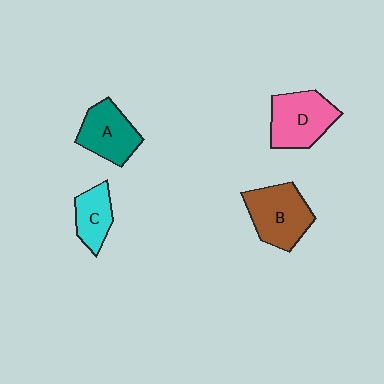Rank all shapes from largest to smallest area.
From largest to smallest: B (brown), D (pink), A (teal), C (cyan).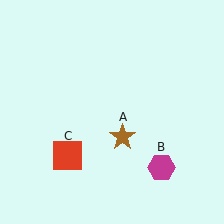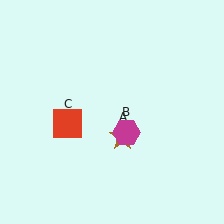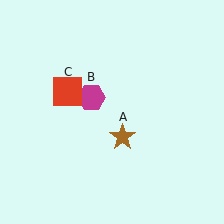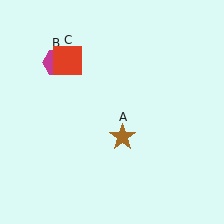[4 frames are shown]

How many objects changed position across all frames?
2 objects changed position: magenta hexagon (object B), red square (object C).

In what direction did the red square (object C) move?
The red square (object C) moved up.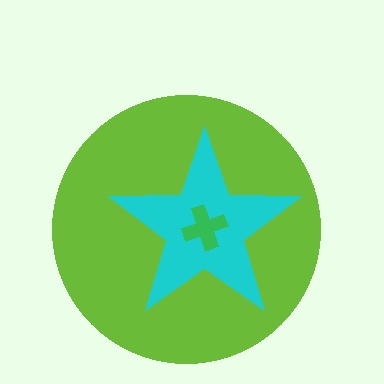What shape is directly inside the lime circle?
The cyan star.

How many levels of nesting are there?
3.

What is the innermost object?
The green cross.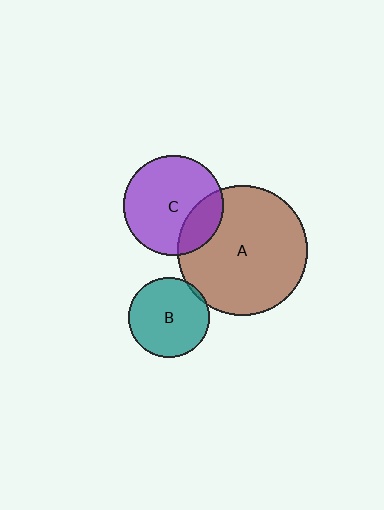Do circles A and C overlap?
Yes.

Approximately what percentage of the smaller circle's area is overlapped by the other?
Approximately 25%.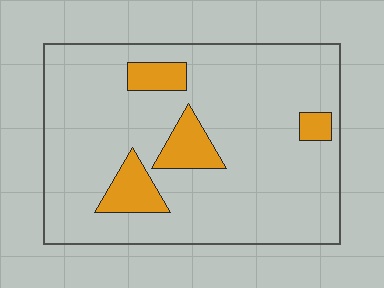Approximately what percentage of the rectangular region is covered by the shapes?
Approximately 15%.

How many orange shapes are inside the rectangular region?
4.